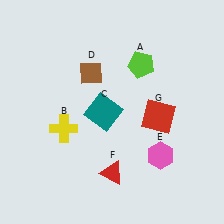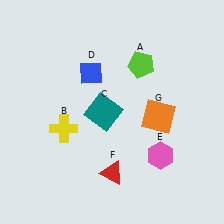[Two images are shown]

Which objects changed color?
D changed from brown to blue. G changed from red to orange.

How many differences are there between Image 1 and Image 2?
There are 2 differences between the two images.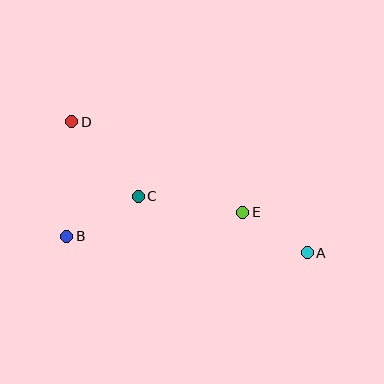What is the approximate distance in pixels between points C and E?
The distance between C and E is approximately 106 pixels.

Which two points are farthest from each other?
Points A and D are farthest from each other.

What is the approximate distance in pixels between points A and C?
The distance between A and C is approximately 178 pixels.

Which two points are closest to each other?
Points A and E are closest to each other.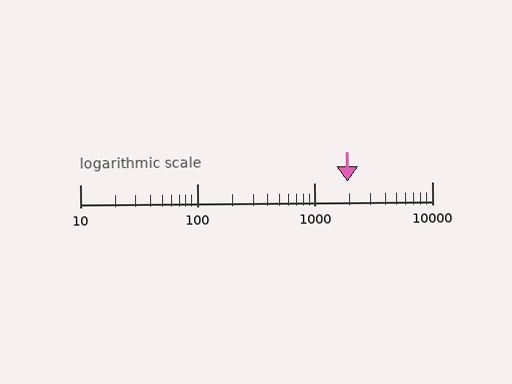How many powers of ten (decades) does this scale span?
The scale spans 3 decades, from 10 to 10000.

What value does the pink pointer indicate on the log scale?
The pointer indicates approximately 1900.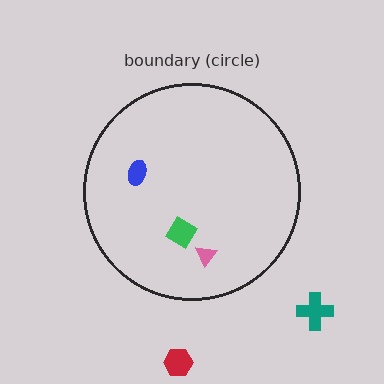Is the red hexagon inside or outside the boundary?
Outside.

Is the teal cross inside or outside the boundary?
Outside.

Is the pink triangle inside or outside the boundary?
Inside.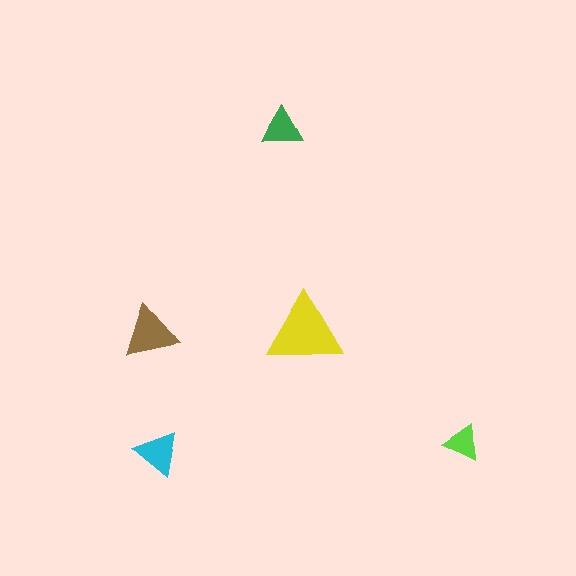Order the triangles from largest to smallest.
the yellow one, the brown one, the cyan one, the green one, the lime one.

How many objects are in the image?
There are 5 objects in the image.